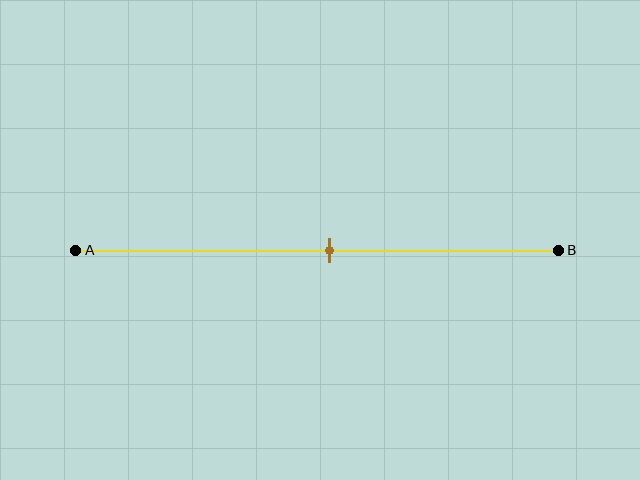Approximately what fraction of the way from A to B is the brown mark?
The brown mark is approximately 55% of the way from A to B.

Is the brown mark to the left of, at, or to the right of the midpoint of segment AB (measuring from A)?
The brown mark is approximately at the midpoint of segment AB.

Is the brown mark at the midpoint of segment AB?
Yes, the mark is approximately at the midpoint.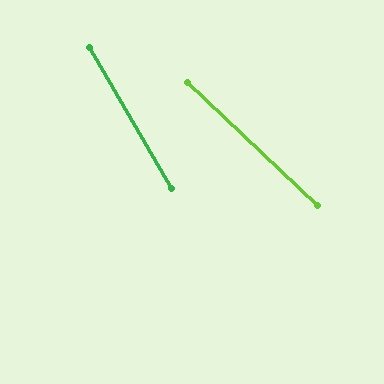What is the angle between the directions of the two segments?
Approximately 16 degrees.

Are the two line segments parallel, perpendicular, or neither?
Neither parallel nor perpendicular — they differ by about 16°.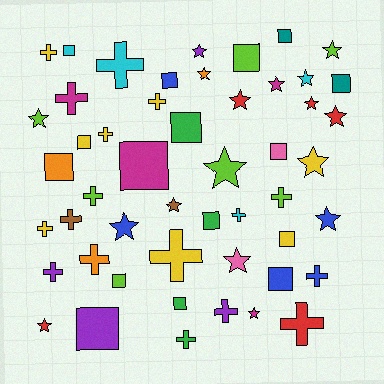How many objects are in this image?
There are 50 objects.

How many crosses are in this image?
There are 17 crosses.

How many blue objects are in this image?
There are 5 blue objects.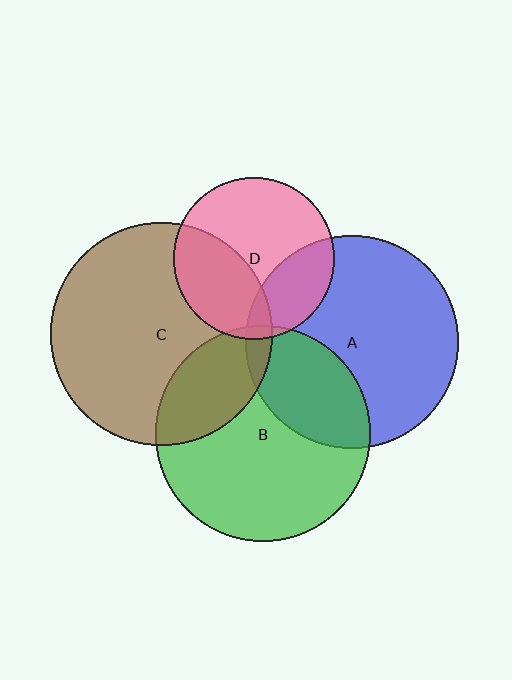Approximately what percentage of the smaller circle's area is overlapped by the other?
Approximately 25%.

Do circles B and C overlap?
Yes.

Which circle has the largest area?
Circle C (brown).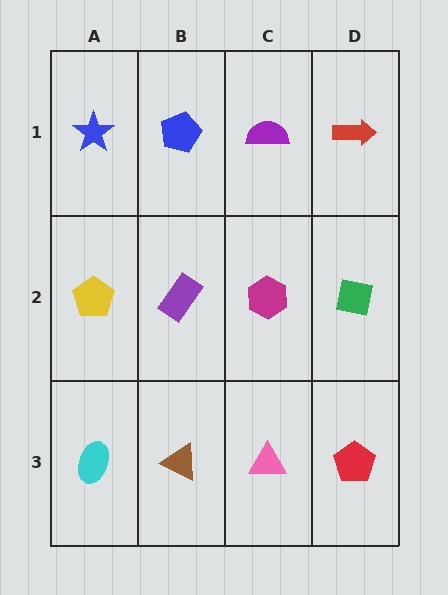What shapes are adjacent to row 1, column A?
A yellow pentagon (row 2, column A), a blue pentagon (row 1, column B).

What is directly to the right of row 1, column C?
A red arrow.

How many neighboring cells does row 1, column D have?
2.